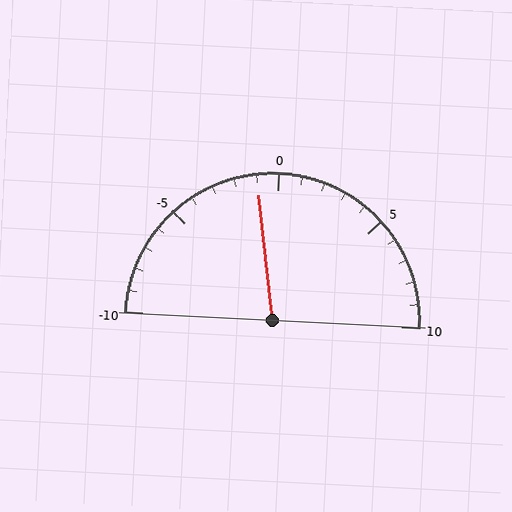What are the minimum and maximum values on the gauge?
The gauge ranges from -10 to 10.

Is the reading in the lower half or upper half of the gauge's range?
The reading is in the lower half of the range (-10 to 10).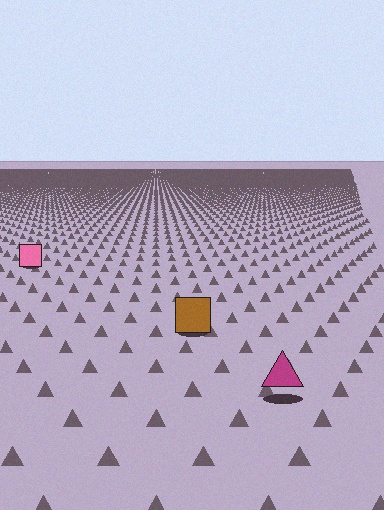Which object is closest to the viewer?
The magenta triangle is closest. The texture marks near it are larger and more spread out.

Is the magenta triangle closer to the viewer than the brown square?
Yes. The magenta triangle is closer — you can tell from the texture gradient: the ground texture is coarser near it.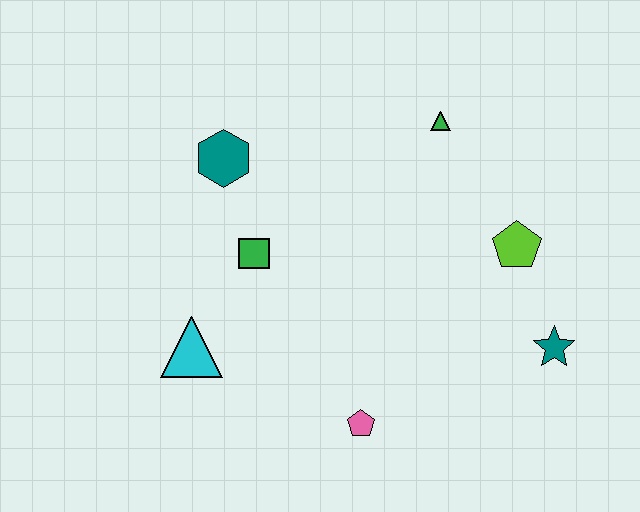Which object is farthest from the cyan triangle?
The teal star is farthest from the cyan triangle.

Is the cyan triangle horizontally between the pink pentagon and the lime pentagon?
No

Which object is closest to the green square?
The teal hexagon is closest to the green square.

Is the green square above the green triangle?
No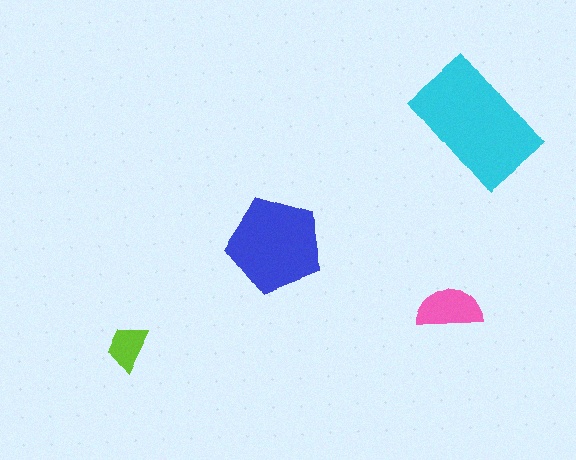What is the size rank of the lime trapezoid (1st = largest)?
4th.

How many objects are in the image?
There are 4 objects in the image.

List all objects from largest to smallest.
The cyan rectangle, the blue pentagon, the pink semicircle, the lime trapezoid.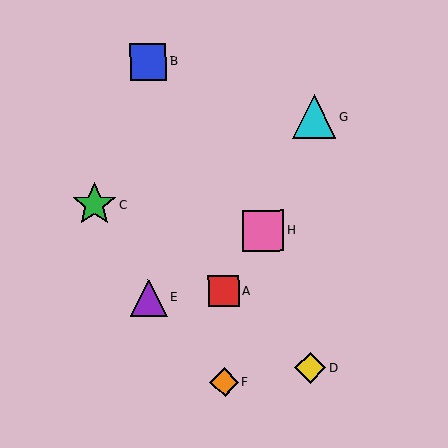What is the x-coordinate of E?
Object E is at x≈148.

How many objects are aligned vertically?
2 objects (A, F) are aligned vertically.